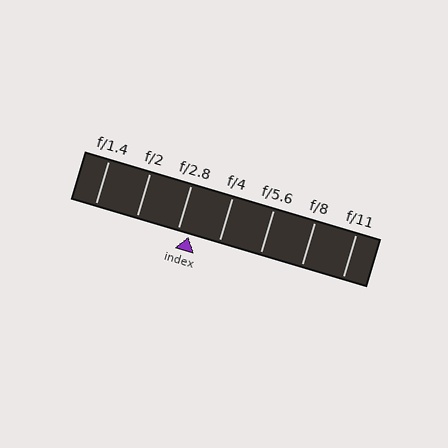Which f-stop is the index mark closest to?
The index mark is closest to f/2.8.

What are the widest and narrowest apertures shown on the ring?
The widest aperture shown is f/1.4 and the narrowest is f/11.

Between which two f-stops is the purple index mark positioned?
The index mark is between f/2.8 and f/4.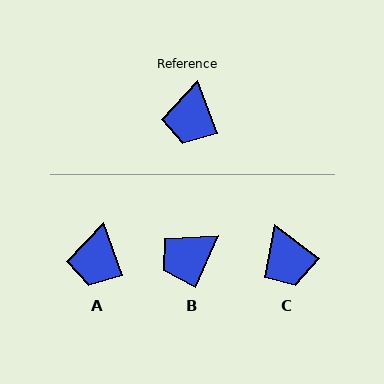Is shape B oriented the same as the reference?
No, it is off by about 44 degrees.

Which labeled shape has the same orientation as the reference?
A.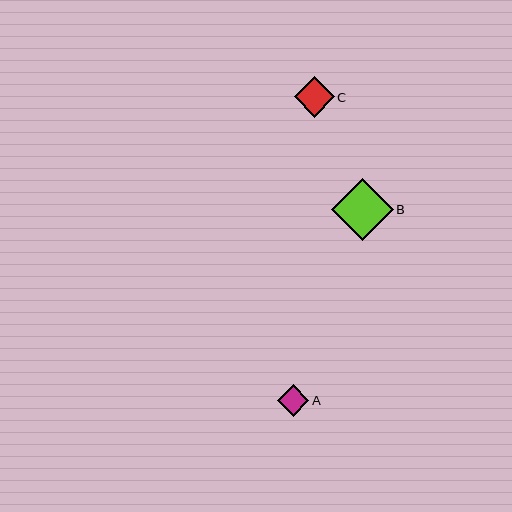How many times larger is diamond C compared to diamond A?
Diamond C is approximately 1.3 times the size of diamond A.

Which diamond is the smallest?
Diamond A is the smallest with a size of approximately 32 pixels.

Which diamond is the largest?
Diamond B is the largest with a size of approximately 62 pixels.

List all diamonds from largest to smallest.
From largest to smallest: B, C, A.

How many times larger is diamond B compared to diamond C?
Diamond B is approximately 1.5 times the size of diamond C.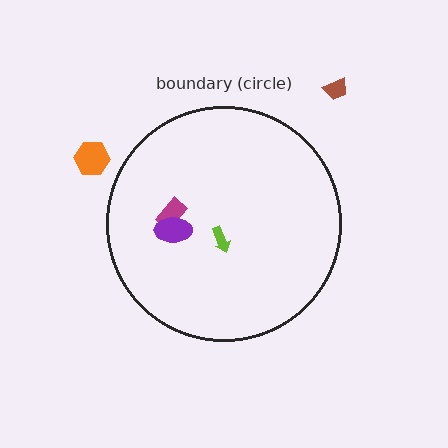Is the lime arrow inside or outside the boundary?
Inside.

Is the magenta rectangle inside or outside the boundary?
Inside.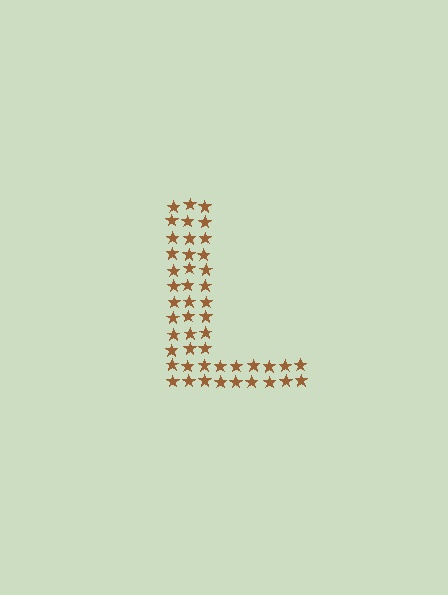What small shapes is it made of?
It is made of small stars.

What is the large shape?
The large shape is the letter L.